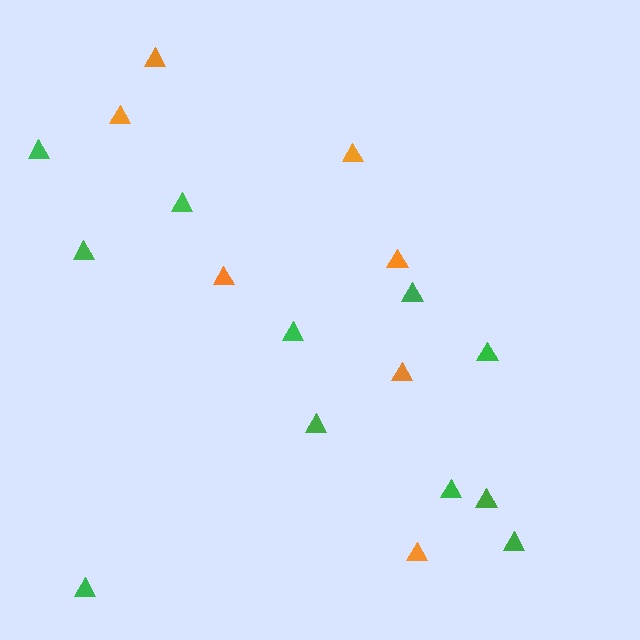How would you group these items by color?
There are 2 groups: one group of orange triangles (7) and one group of green triangles (11).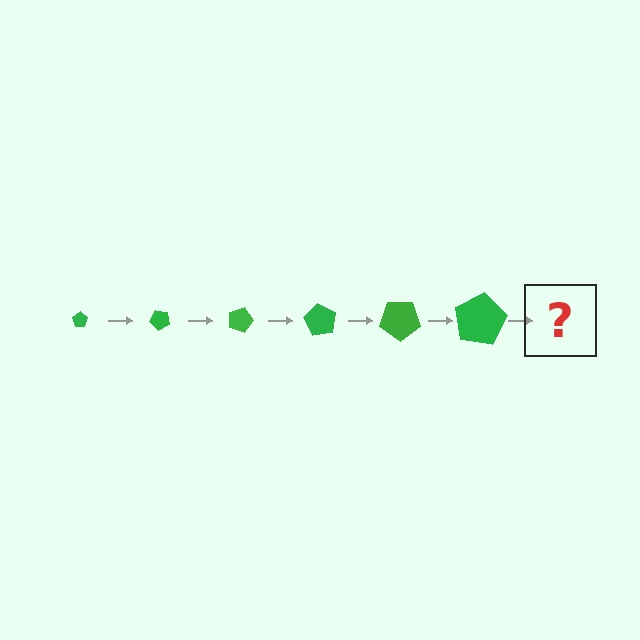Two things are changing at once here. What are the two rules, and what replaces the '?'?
The two rules are that the pentagon grows larger each step and it rotates 45 degrees each step. The '?' should be a pentagon, larger than the previous one and rotated 270 degrees from the start.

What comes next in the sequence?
The next element should be a pentagon, larger than the previous one and rotated 270 degrees from the start.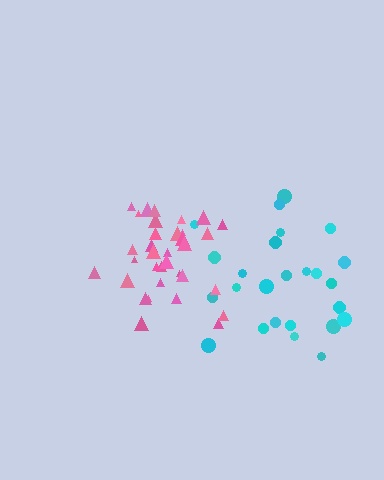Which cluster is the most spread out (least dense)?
Cyan.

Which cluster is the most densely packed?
Pink.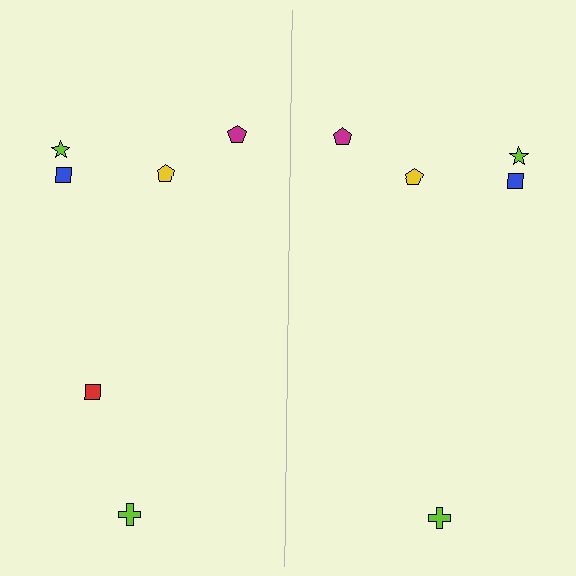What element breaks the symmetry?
A red square is missing from the right side.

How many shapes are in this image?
There are 11 shapes in this image.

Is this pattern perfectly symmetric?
No, the pattern is not perfectly symmetric. A red square is missing from the right side.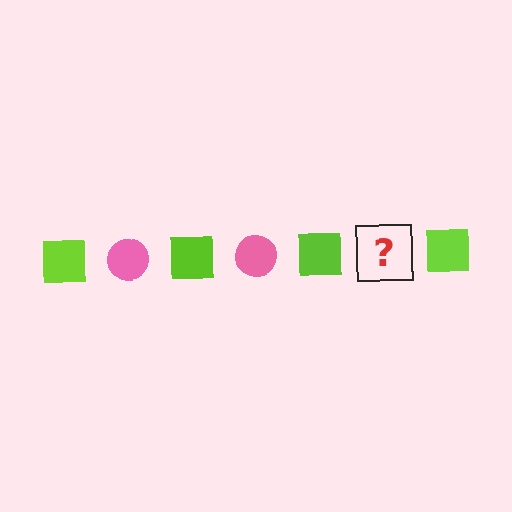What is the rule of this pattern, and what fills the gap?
The rule is that the pattern alternates between lime square and pink circle. The gap should be filled with a pink circle.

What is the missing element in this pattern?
The missing element is a pink circle.